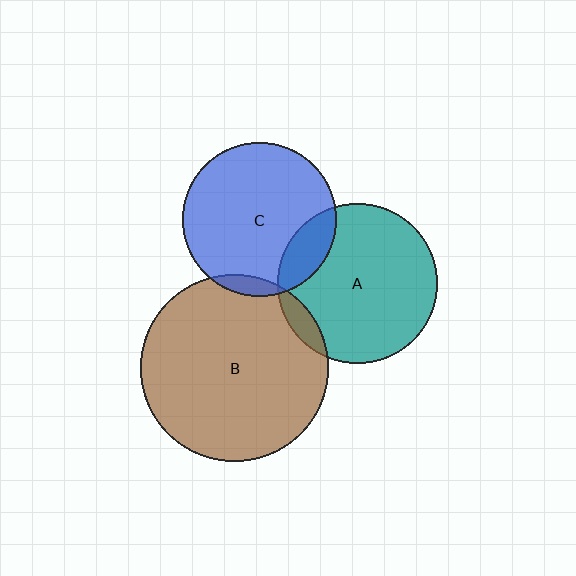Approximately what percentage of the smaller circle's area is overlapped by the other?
Approximately 5%.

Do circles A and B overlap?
Yes.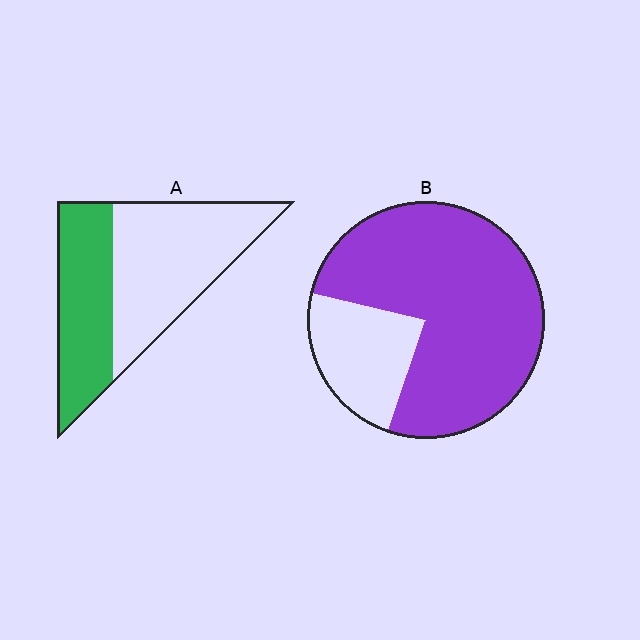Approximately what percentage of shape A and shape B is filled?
A is approximately 40% and B is approximately 75%.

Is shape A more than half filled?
No.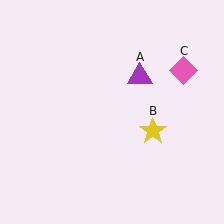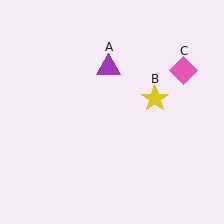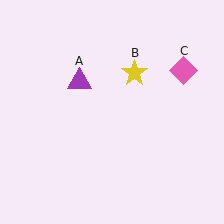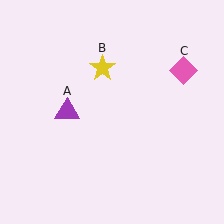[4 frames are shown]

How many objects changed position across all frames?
2 objects changed position: purple triangle (object A), yellow star (object B).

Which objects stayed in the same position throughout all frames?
Pink diamond (object C) remained stationary.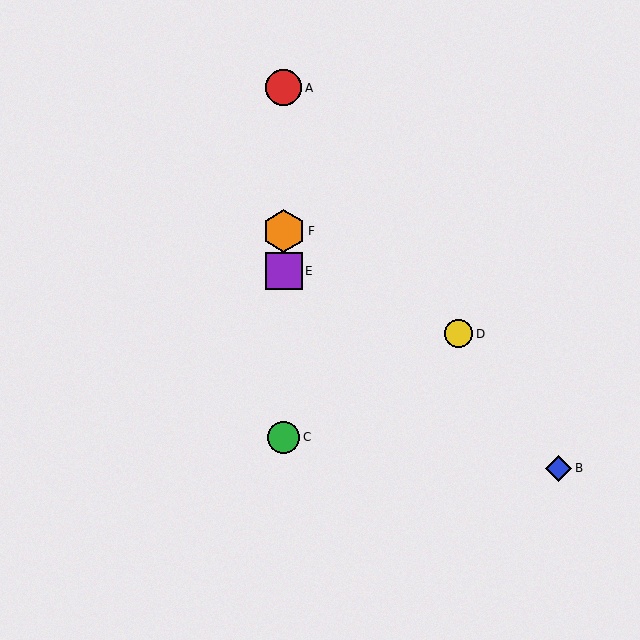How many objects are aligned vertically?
4 objects (A, C, E, F) are aligned vertically.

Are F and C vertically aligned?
Yes, both are at x≈284.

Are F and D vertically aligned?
No, F is at x≈284 and D is at x≈459.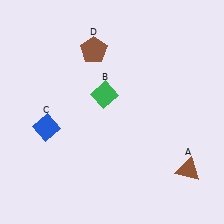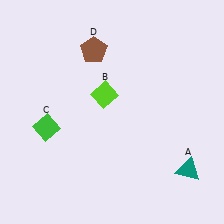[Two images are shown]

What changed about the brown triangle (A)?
In Image 1, A is brown. In Image 2, it changed to teal.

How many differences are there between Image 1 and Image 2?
There are 3 differences between the two images.